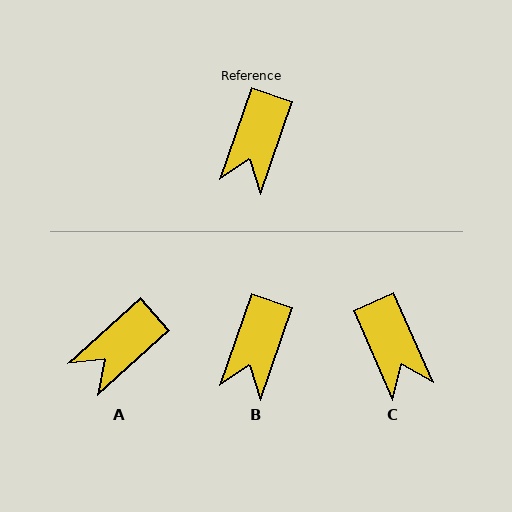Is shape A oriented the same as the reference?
No, it is off by about 29 degrees.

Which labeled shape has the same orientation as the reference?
B.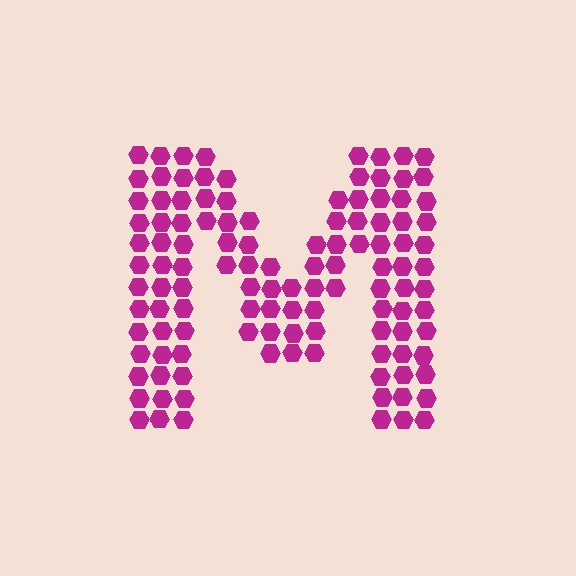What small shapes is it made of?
It is made of small hexagons.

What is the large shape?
The large shape is the letter M.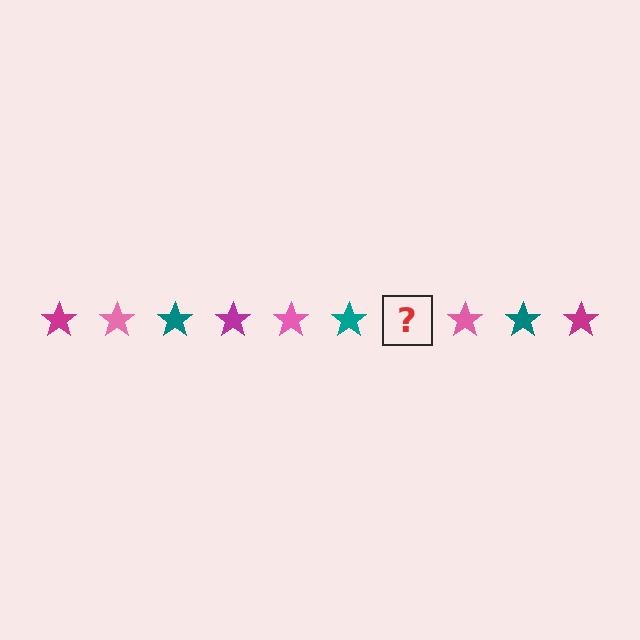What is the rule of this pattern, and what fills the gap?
The rule is that the pattern cycles through magenta, pink, teal stars. The gap should be filled with a magenta star.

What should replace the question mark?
The question mark should be replaced with a magenta star.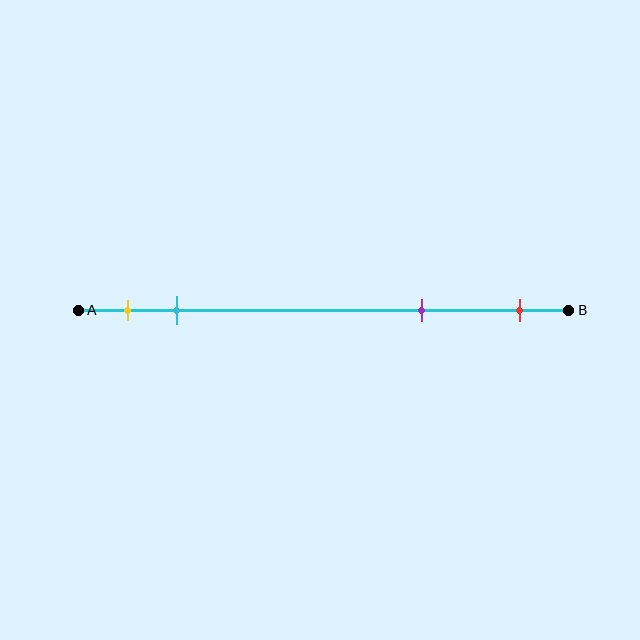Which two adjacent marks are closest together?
The yellow and cyan marks are the closest adjacent pair.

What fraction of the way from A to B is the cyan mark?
The cyan mark is approximately 20% (0.2) of the way from A to B.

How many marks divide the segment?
There are 4 marks dividing the segment.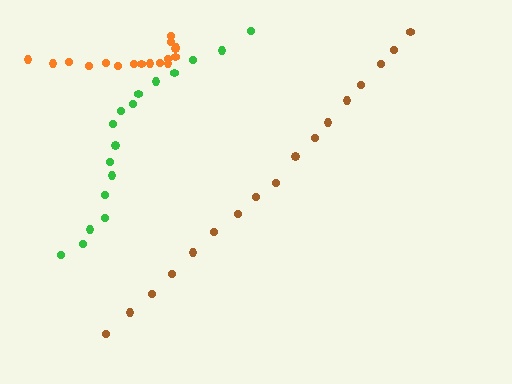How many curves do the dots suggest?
There are 3 distinct paths.